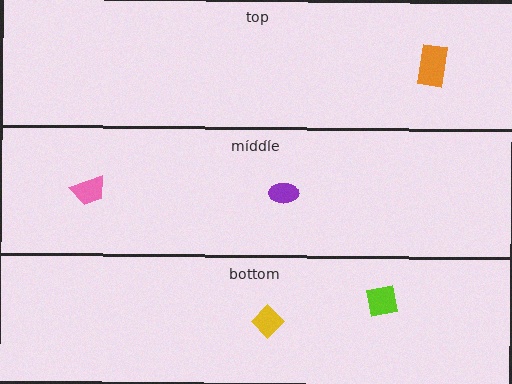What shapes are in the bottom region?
The lime square, the yellow diamond.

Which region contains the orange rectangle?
The top region.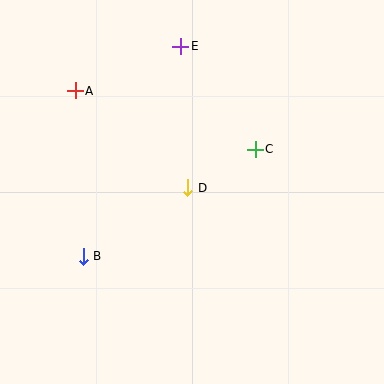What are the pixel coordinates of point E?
Point E is at (181, 46).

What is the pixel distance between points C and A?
The distance between C and A is 189 pixels.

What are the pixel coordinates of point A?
Point A is at (75, 91).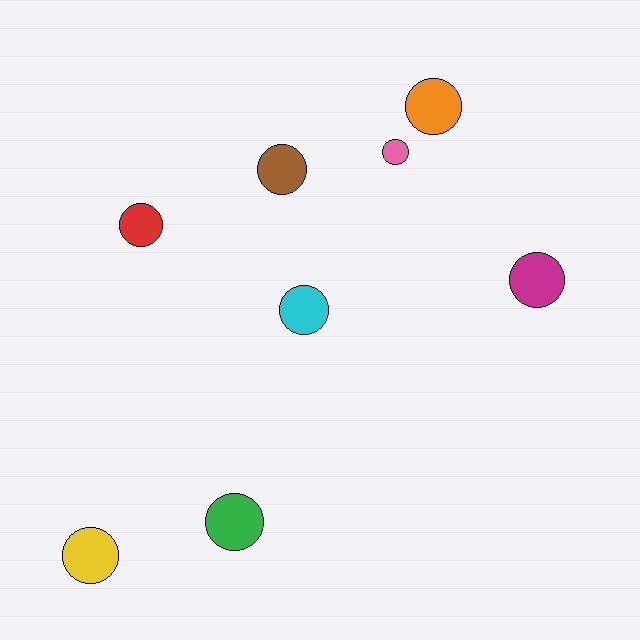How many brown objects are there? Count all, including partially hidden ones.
There is 1 brown object.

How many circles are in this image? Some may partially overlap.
There are 8 circles.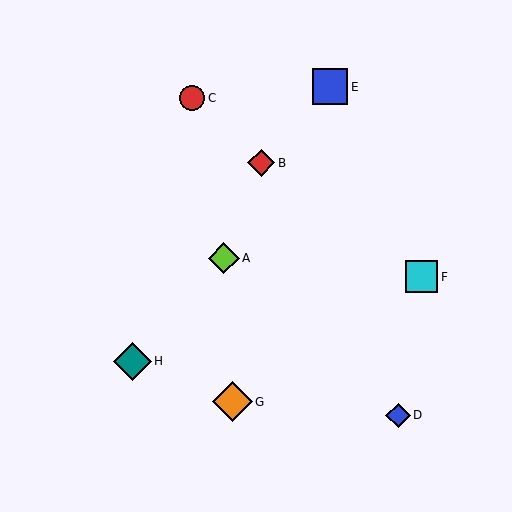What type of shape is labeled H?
Shape H is a teal diamond.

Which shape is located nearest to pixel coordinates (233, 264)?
The lime diamond (labeled A) at (224, 258) is nearest to that location.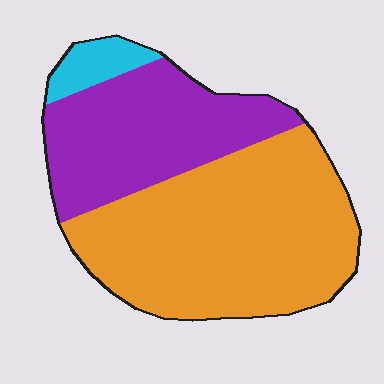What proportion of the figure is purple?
Purple takes up between a quarter and a half of the figure.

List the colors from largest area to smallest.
From largest to smallest: orange, purple, cyan.